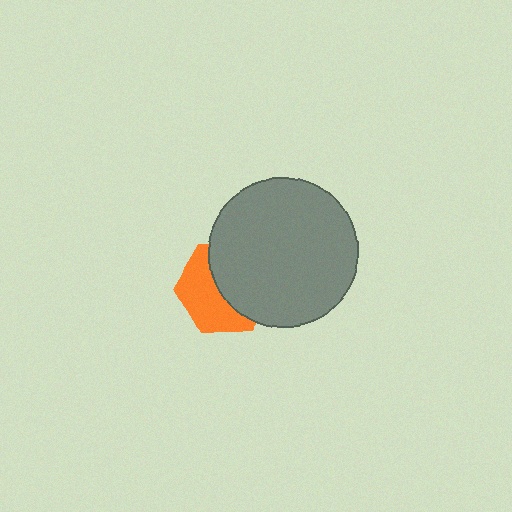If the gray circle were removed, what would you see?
You would see the complete orange hexagon.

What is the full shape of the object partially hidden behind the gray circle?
The partially hidden object is an orange hexagon.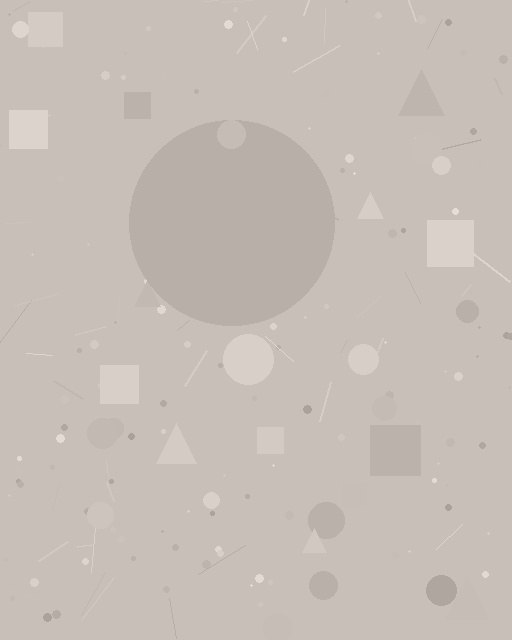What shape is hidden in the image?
A circle is hidden in the image.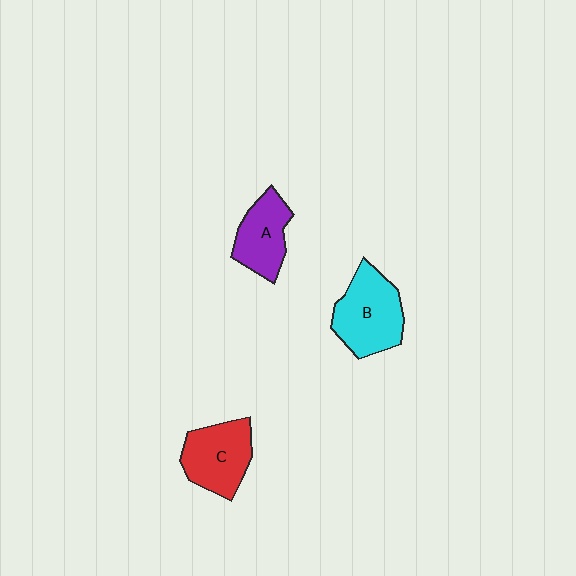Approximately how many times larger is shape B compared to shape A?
Approximately 1.4 times.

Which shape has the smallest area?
Shape A (purple).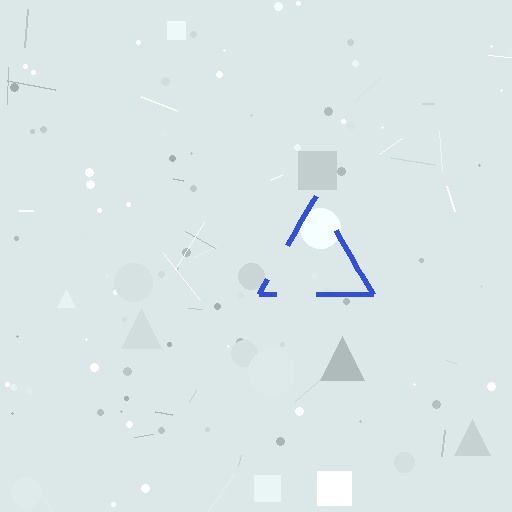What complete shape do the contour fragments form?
The contour fragments form a triangle.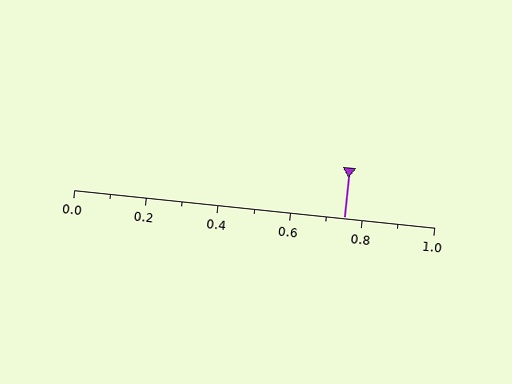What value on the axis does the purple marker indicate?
The marker indicates approximately 0.75.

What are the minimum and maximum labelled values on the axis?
The axis runs from 0.0 to 1.0.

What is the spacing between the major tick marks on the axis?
The major ticks are spaced 0.2 apart.